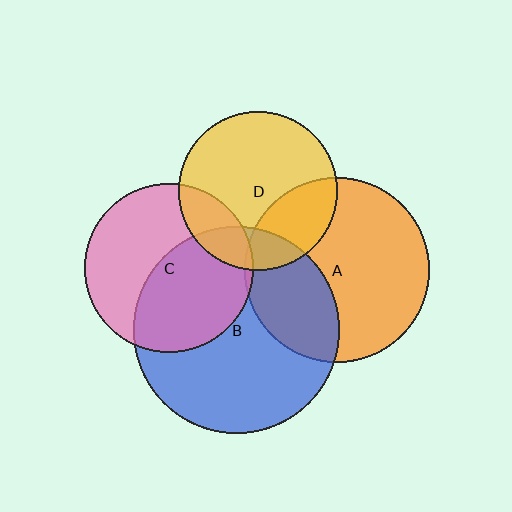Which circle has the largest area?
Circle B (blue).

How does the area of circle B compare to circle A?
Approximately 1.3 times.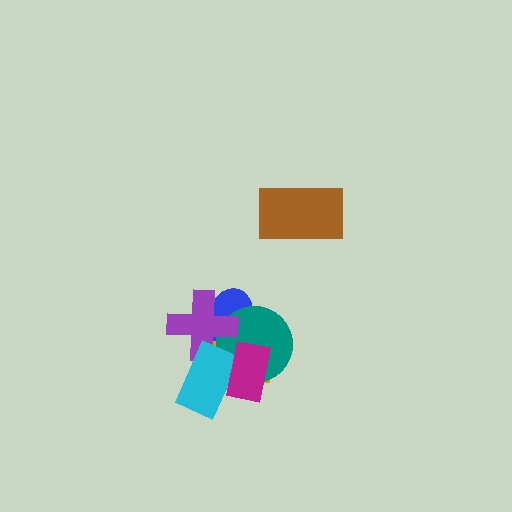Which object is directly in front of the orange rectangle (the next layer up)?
The teal circle is directly in front of the orange rectangle.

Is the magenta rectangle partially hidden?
No, no other shape covers it.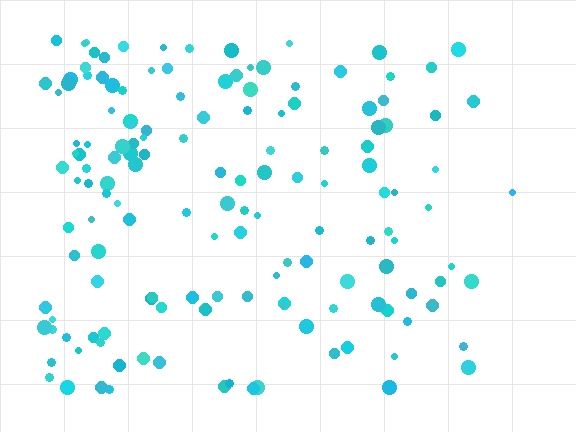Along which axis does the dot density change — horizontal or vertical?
Horizontal.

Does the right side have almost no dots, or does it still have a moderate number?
Still a moderate number, just noticeably fewer than the left.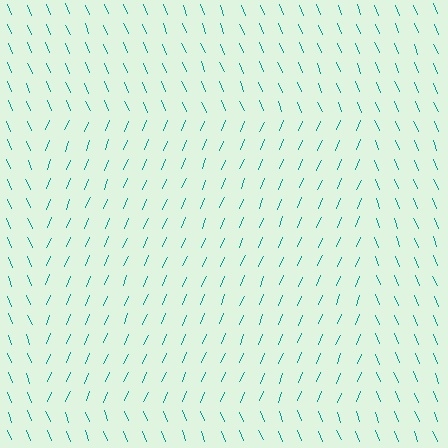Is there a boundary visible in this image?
Yes, there is a texture boundary formed by a change in line orientation.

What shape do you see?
I see a rectangle.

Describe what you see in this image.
The image is filled with small teal line segments. A rectangle region in the image has lines oriented differently from the surrounding lines, creating a visible texture boundary.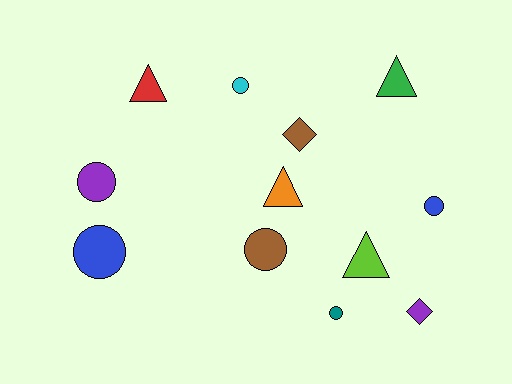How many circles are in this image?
There are 6 circles.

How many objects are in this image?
There are 12 objects.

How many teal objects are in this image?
There is 1 teal object.